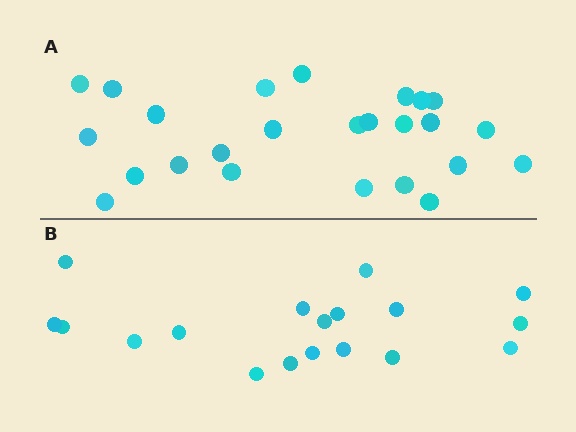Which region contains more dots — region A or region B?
Region A (the top region) has more dots.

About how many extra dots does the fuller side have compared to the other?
Region A has roughly 8 or so more dots than region B.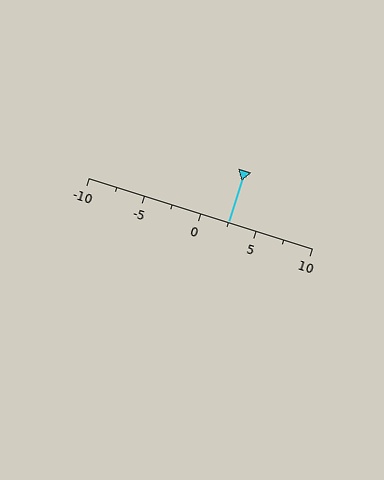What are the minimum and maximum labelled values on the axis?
The axis runs from -10 to 10.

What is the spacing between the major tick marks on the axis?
The major ticks are spaced 5 apart.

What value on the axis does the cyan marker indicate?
The marker indicates approximately 2.5.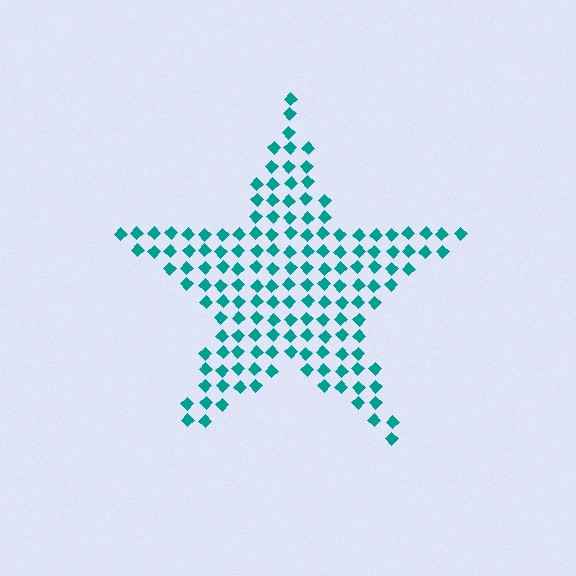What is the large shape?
The large shape is a star.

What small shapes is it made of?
It is made of small diamonds.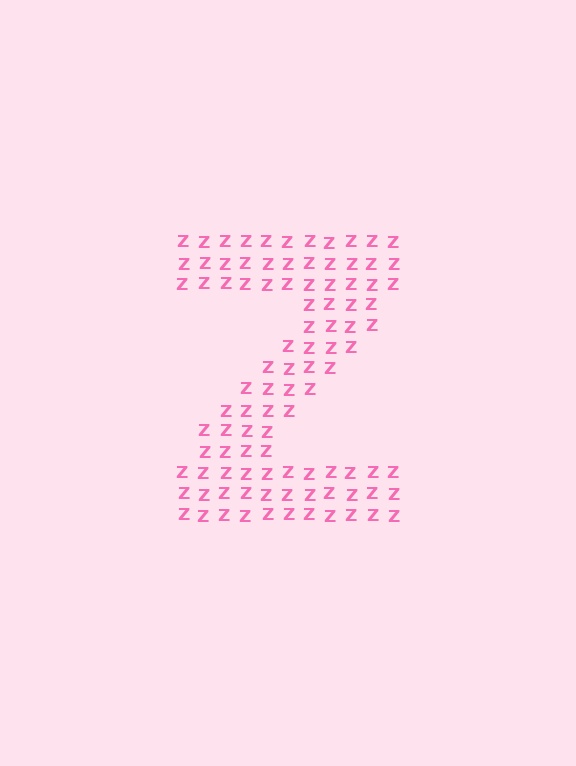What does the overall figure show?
The overall figure shows the letter Z.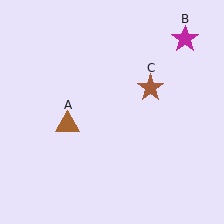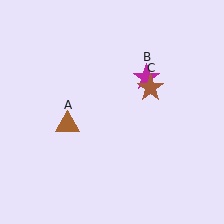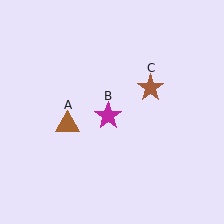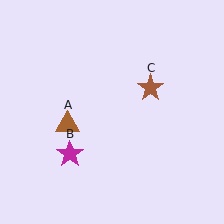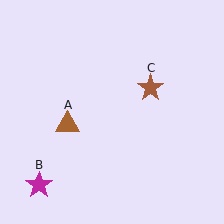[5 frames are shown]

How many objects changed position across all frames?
1 object changed position: magenta star (object B).